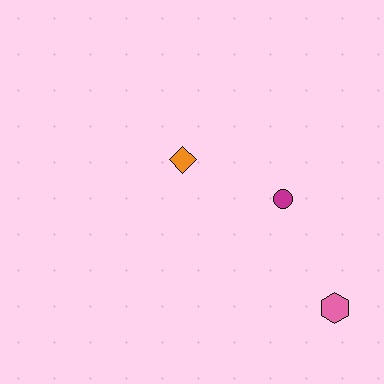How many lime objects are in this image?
There are no lime objects.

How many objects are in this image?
There are 3 objects.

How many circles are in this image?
There is 1 circle.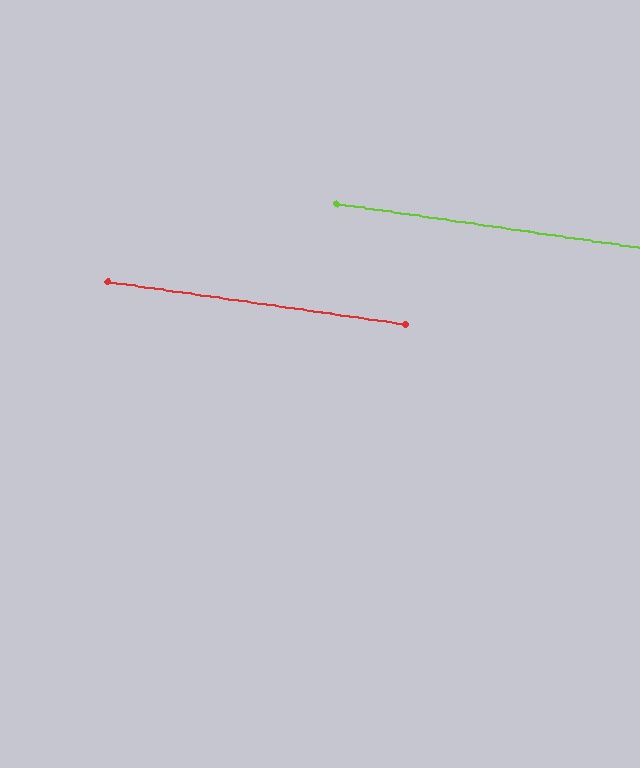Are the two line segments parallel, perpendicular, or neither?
Parallel — their directions differ by only 0.3°.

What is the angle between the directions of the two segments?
Approximately 0 degrees.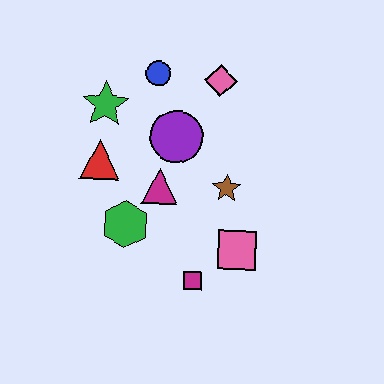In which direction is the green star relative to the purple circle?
The green star is to the left of the purple circle.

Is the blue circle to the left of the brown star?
Yes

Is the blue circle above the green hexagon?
Yes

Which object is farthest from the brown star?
The green star is farthest from the brown star.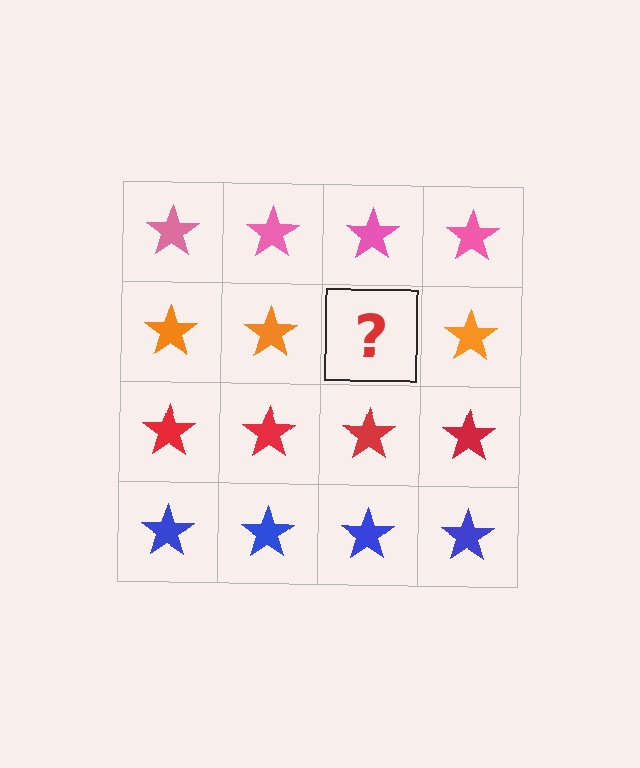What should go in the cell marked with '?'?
The missing cell should contain an orange star.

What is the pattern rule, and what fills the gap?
The rule is that each row has a consistent color. The gap should be filled with an orange star.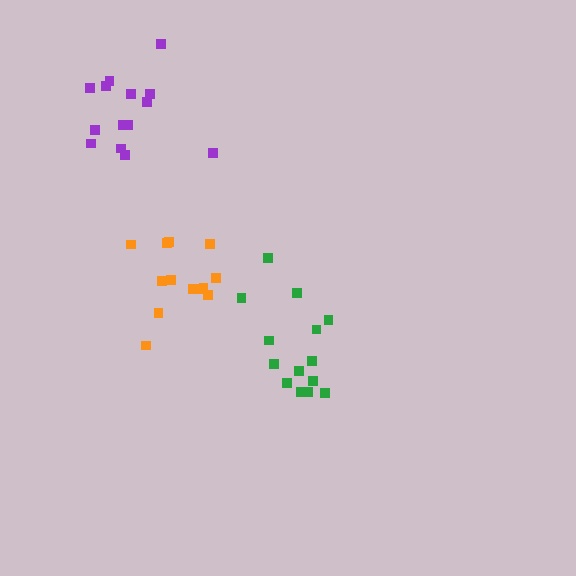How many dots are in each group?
Group 1: 14 dots, Group 2: 13 dots, Group 3: 14 dots (41 total).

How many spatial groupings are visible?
There are 3 spatial groupings.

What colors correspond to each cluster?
The clusters are colored: green, orange, purple.